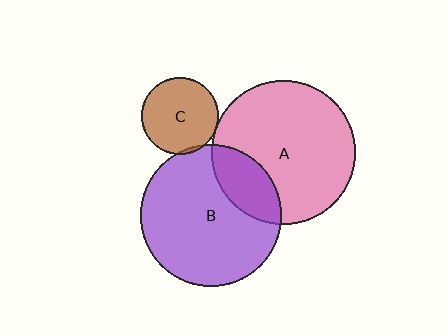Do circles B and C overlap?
Yes.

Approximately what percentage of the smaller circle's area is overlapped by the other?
Approximately 5%.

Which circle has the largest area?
Circle A (pink).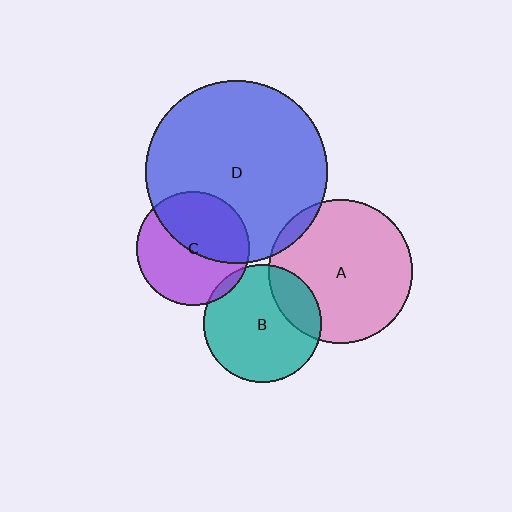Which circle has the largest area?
Circle D (blue).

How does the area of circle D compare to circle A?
Approximately 1.6 times.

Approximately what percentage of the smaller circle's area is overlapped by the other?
Approximately 45%.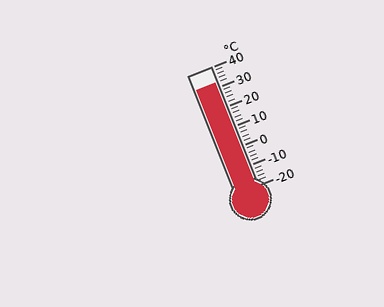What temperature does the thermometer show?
The thermometer shows approximately 32°C.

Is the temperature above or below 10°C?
The temperature is above 10°C.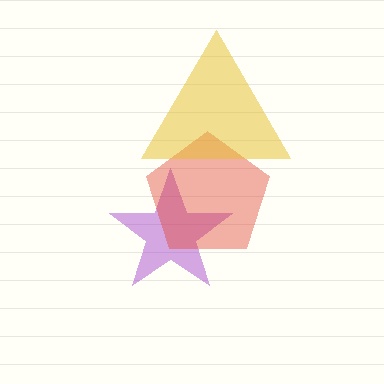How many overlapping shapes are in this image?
There are 3 overlapping shapes in the image.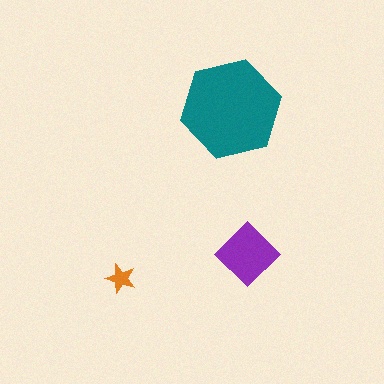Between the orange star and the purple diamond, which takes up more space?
The purple diamond.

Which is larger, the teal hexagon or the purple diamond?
The teal hexagon.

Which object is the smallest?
The orange star.